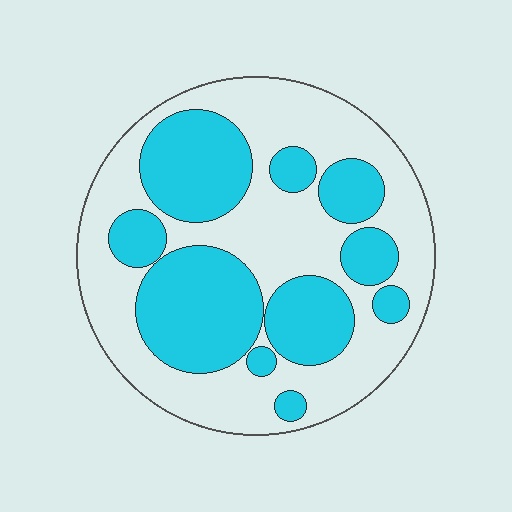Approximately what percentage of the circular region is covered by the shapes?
Approximately 40%.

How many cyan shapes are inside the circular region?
10.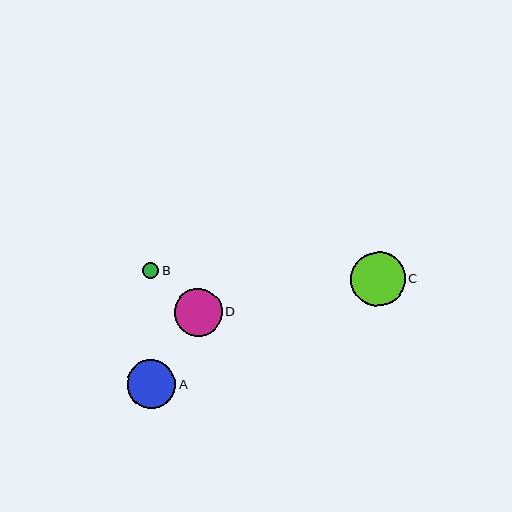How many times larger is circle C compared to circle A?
Circle C is approximately 1.1 times the size of circle A.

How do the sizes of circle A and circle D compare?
Circle A and circle D are approximately the same size.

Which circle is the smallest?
Circle B is the smallest with a size of approximately 16 pixels.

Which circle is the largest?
Circle C is the largest with a size of approximately 54 pixels.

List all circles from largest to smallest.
From largest to smallest: C, A, D, B.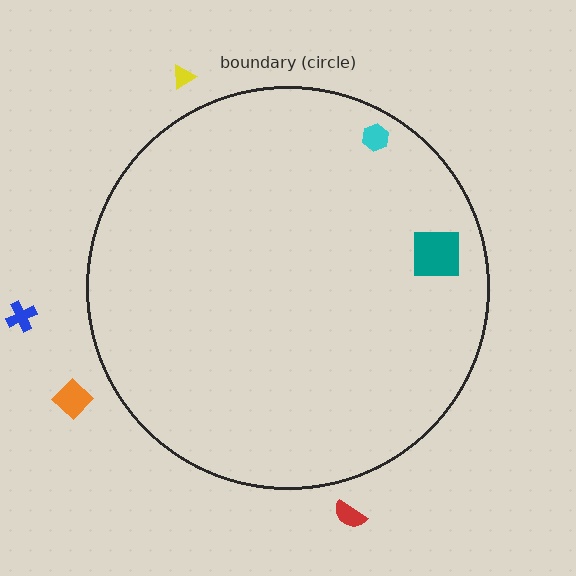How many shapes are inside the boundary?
2 inside, 4 outside.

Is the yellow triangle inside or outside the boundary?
Outside.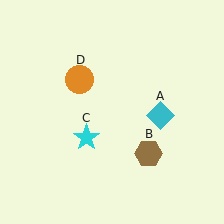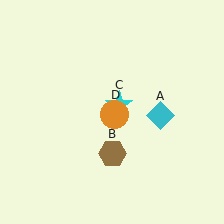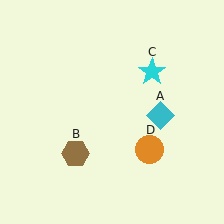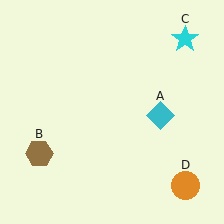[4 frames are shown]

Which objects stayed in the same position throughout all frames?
Cyan diamond (object A) remained stationary.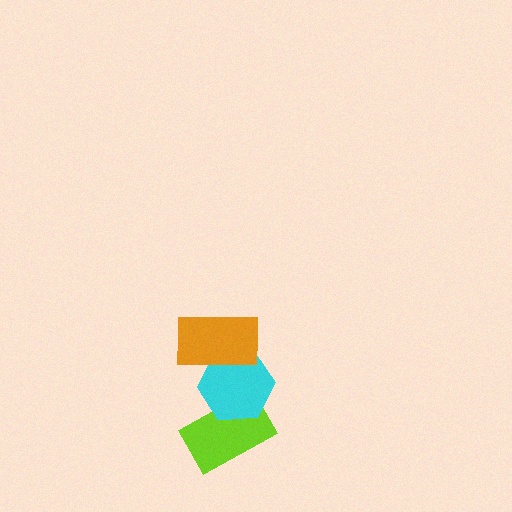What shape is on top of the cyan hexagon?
The orange rectangle is on top of the cyan hexagon.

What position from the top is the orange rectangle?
The orange rectangle is 1st from the top.